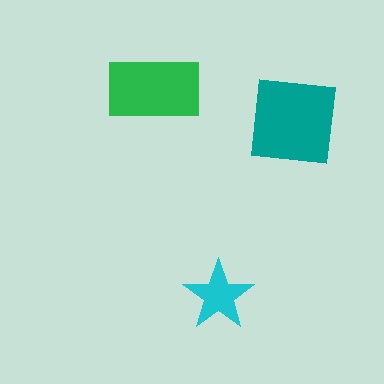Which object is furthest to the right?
The teal square is rightmost.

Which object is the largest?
The teal square.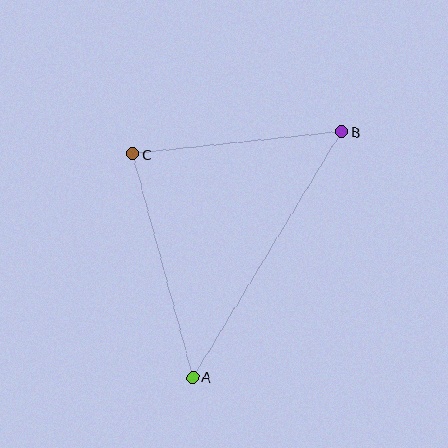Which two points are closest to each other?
Points B and C are closest to each other.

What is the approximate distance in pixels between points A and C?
The distance between A and C is approximately 231 pixels.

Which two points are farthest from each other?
Points A and B are farthest from each other.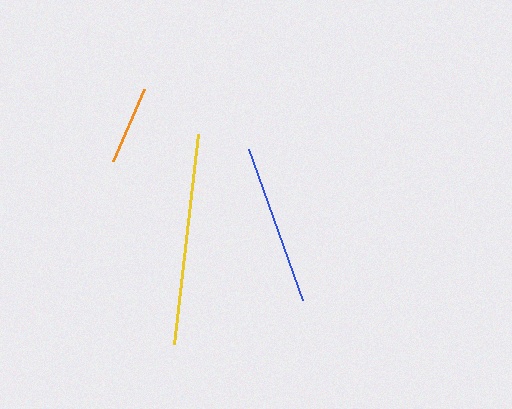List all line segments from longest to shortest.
From longest to shortest: yellow, blue, orange.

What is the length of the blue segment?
The blue segment is approximately 160 pixels long.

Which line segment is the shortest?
The orange line is the shortest at approximately 78 pixels.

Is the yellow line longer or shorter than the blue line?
The yellow line is longer than the blue line.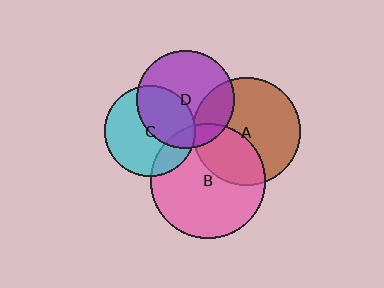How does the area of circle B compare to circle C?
Approximately 1.6 times.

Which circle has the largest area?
Circle B (pink).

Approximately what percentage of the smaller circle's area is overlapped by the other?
Approximately 15%.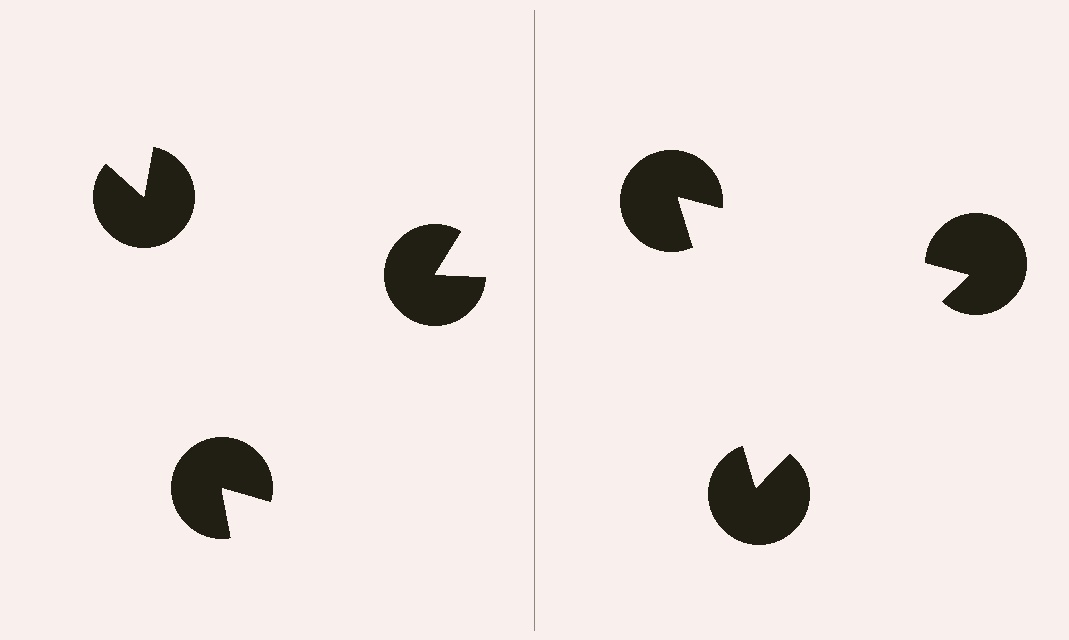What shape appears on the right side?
An illusory triangle.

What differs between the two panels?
The pac-man discs are positioned identically on both sides; only the wedge orientations differ. On the right they align to a triangle; on the left they are misaligned.